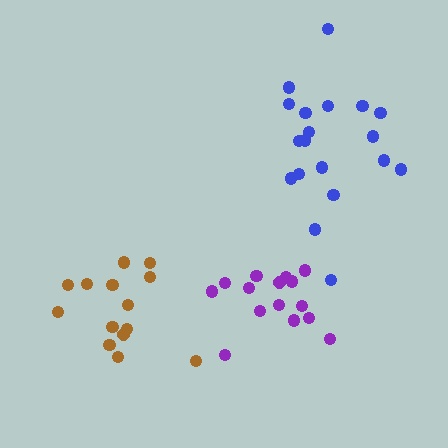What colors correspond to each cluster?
The clusters are colored: blue, purple, brown.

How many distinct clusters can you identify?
There are 3 distinct clusters.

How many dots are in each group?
Group 1: 19 dots, Group 2: 15 dots, Group 3: 14 dots (48 total).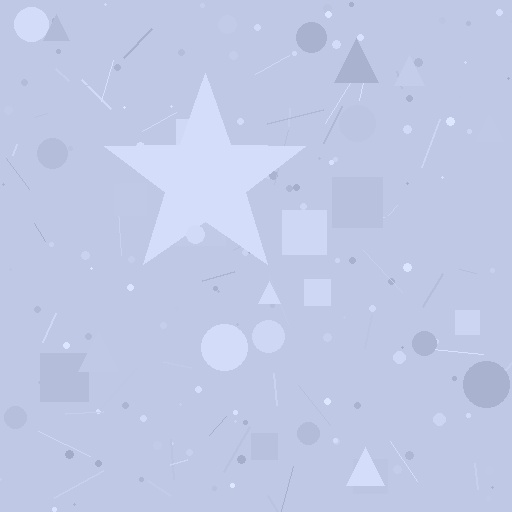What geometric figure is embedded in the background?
A star is embedded in the background.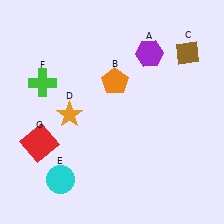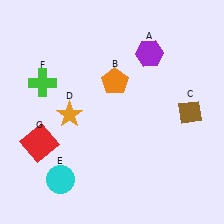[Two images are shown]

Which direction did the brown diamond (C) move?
The brown diamond (C) moved down.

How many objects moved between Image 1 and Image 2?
1 object moved between the two images.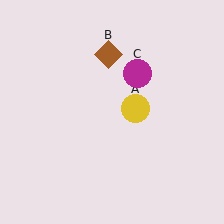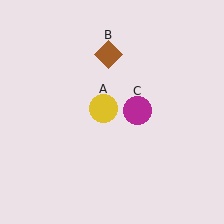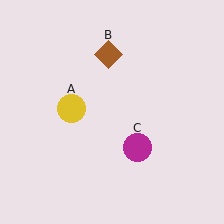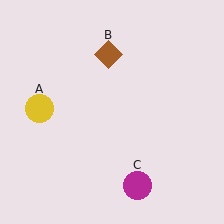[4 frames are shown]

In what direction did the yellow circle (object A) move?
The yellow circle (object A) moved left.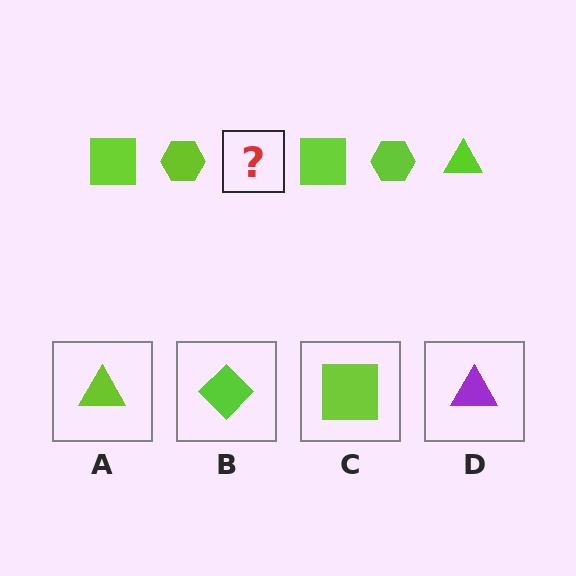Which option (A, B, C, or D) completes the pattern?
A.